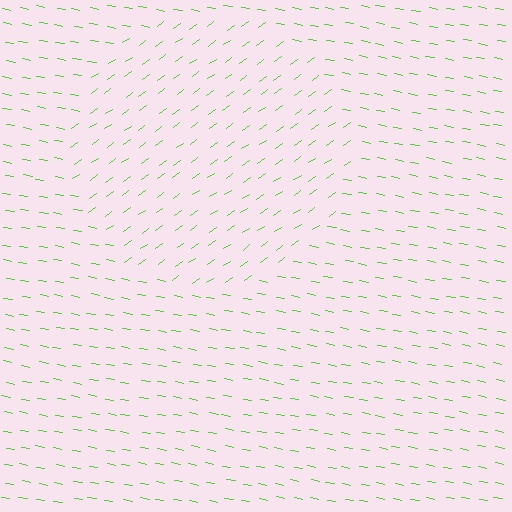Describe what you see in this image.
The image is filled with small lime line segments. A circle region in the image has lines oriented differently from the surrounding lines, creating a visible texture boundary.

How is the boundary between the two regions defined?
The boundary is defined purely by a change in line orientation (approximately 45 degrees difference). All lines are the same color and thickness.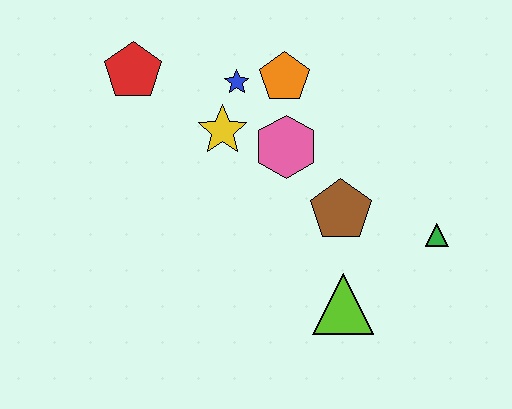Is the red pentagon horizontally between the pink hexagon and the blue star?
No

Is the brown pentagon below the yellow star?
Yes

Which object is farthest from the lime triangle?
The red pentagon is farthest from the lime triangle.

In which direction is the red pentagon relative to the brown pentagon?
The red pentagon is to the left of the brown pentagon.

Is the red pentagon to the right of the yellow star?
No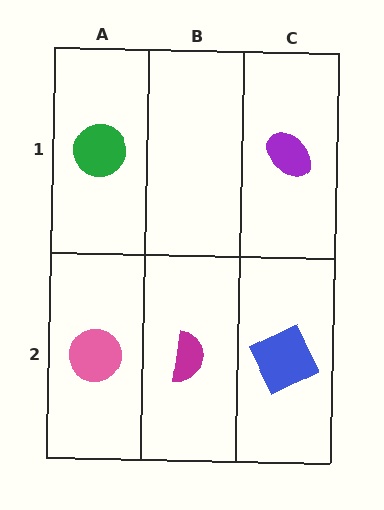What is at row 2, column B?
A magenta semicircle.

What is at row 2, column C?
A blue square.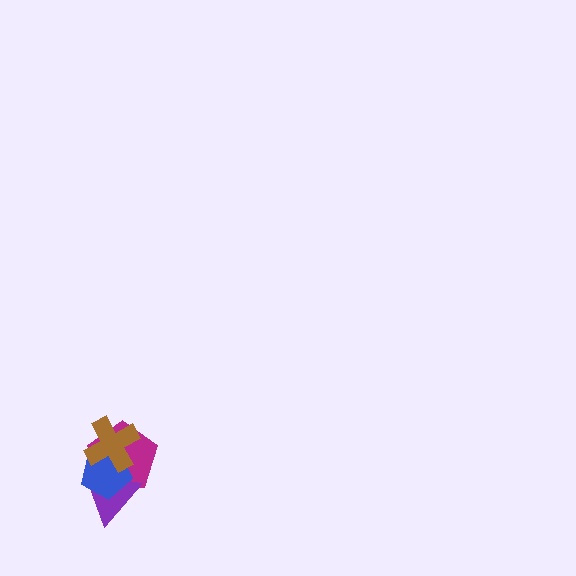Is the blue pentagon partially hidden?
Yes, it is partially covered by another shape.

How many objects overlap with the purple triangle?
3 objects overlap with the purple triangle.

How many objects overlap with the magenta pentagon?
3 objects overlap with the magenta pentagon.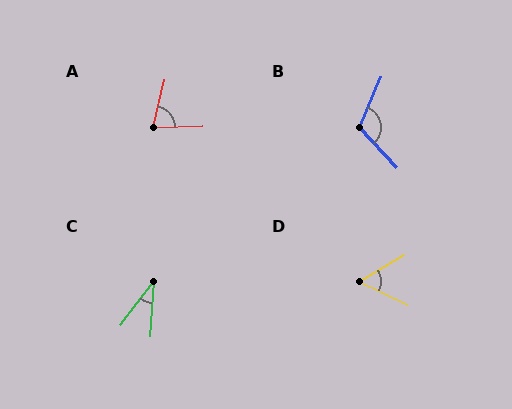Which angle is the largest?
B, at approximately 115 degrees.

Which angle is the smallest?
C, at approximately 34 degrees.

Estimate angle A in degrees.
Approximately 75 degrees.